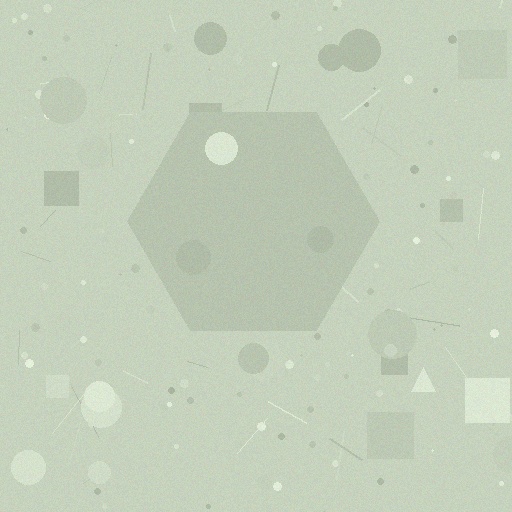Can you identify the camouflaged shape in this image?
The camouflaged shape is a hexagon.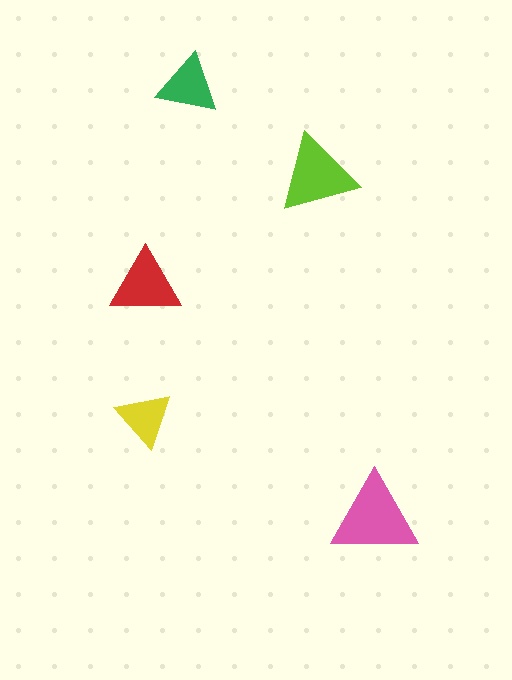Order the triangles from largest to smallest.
the pink one, the lime one, the red one, the green one, the yellow one.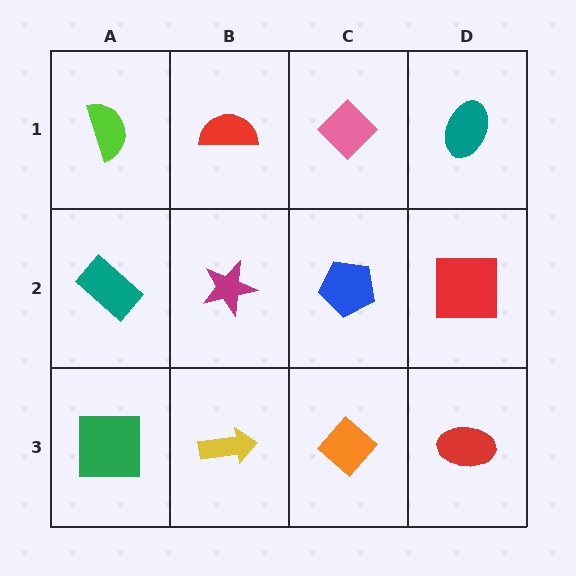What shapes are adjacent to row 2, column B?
A red semicircle (row 1, column B), a yellow arrow (row 3, column B), a teal rectangle (row 2, column A), a blue pentagon (row 2, column C).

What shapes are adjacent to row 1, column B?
A magenta star (row 2, column B), a lime semicircle (row 1, column A), a pink diamond (row 1, column C).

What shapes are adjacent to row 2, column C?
A pink diamond (row 1, column C), an orange diamond (row 3, column C), a magenta star (row 2, column B), a red square (row 2, column D).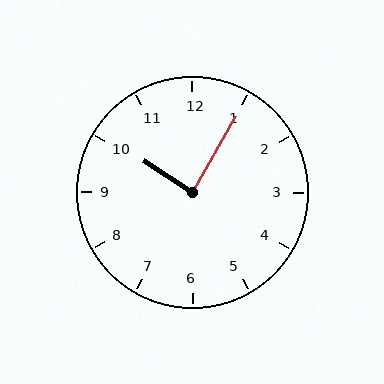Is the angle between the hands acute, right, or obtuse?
It is right.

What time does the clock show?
10:05.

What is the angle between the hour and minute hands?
Approximately 88 degrees.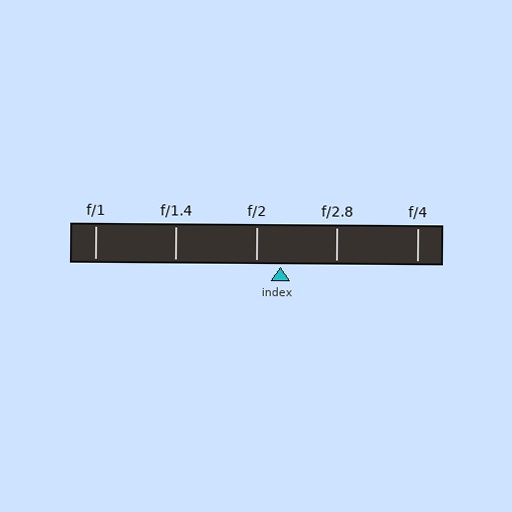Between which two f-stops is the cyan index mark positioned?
The index mark is between f/2 and f/2.8.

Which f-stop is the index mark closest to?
The index mark is closest to f/2.